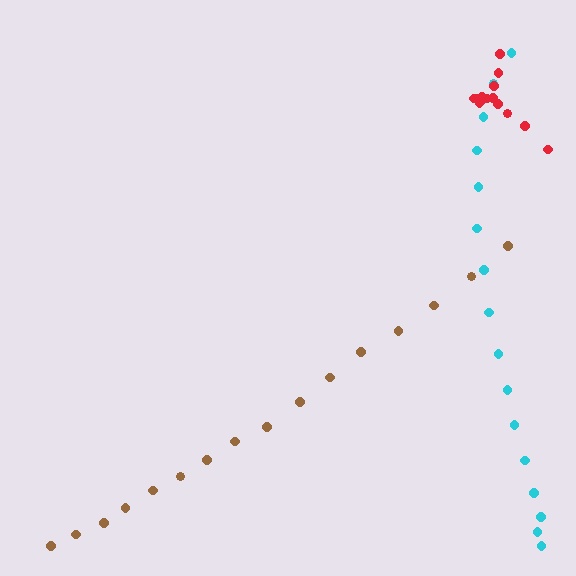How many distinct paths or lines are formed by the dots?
There are 3 distinct paths.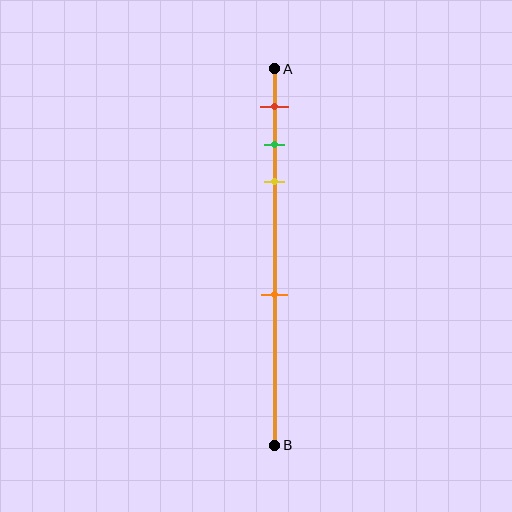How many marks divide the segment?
There are 4 marks dividing the segment.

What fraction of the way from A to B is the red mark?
The red mark is approximately 10% (0.1) of the way from A to B.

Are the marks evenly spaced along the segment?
No, the marks are not evenly spaced.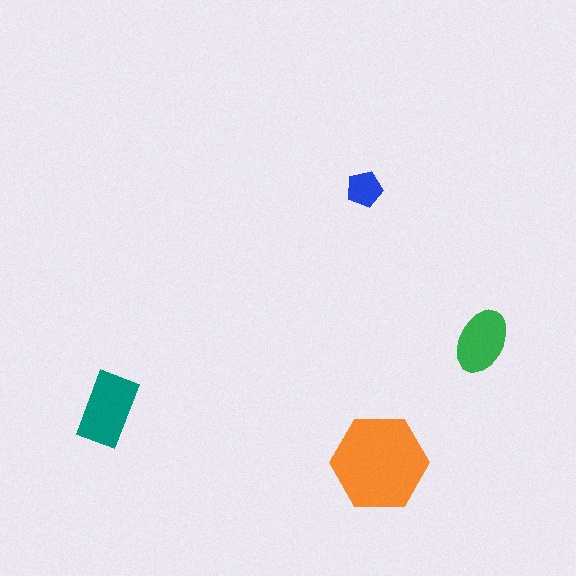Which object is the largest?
The orange hexagon.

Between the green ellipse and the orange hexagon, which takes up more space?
The orange hexagon.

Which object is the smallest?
The blue pentagon.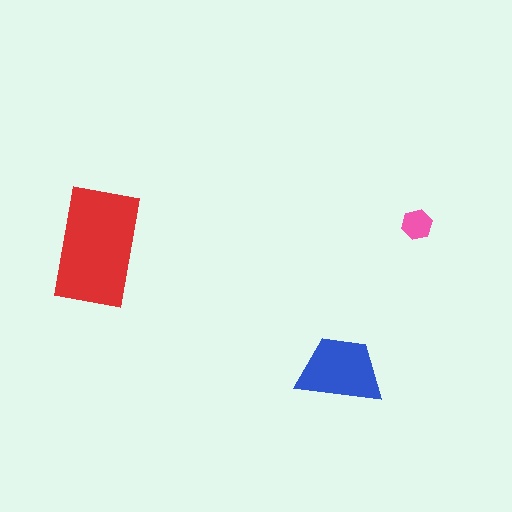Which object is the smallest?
The pink hexagon.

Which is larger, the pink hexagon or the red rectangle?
The red rectangle.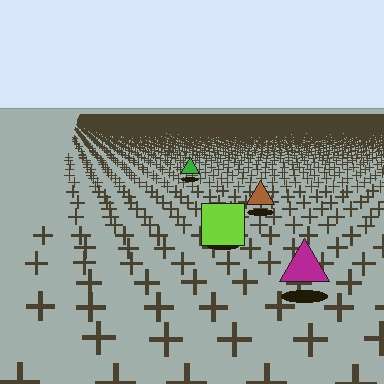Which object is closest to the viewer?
The magenta triangle is closest. The texture marks near it are larger and more spread out.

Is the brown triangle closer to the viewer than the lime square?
No. The lime square is closer — you can tell from the texture gradient: the ground texture is coarser near it.